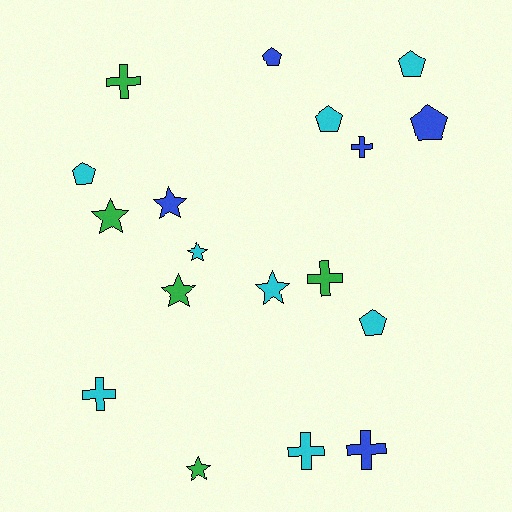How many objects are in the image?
There are 18 objects.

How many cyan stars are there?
There are 2 cyan stars.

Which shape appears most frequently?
Cross, with 6 objects.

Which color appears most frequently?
Cyan, with 8 objects.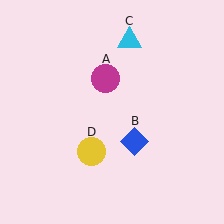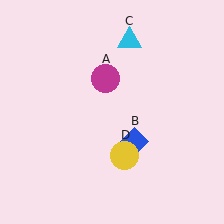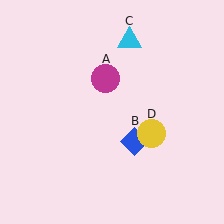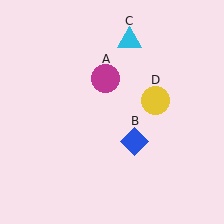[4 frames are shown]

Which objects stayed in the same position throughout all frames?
Magenta circle (object A) and blue diamond (object B) and cyan triangle (object C) remained stationary.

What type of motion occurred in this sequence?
The yellow circle (object D) rotated counterclockwise around the center of the scene.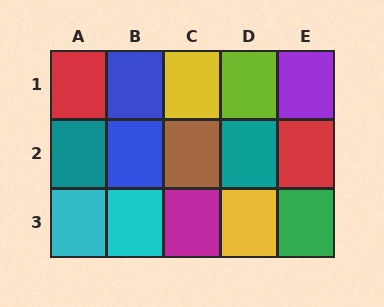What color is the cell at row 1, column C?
Yellow.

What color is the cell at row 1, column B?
Blue.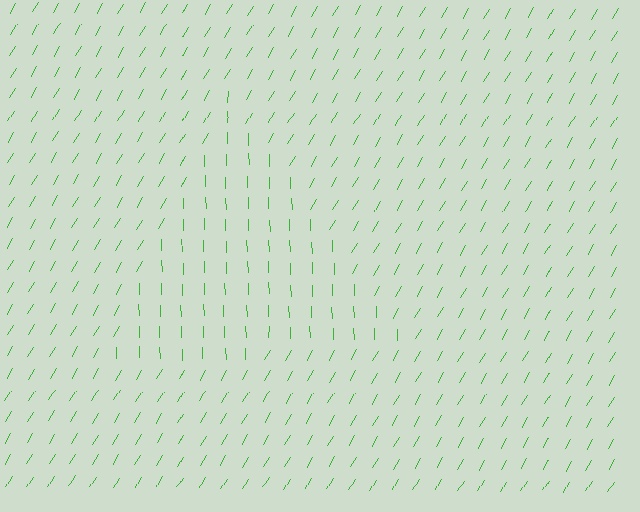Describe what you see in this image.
The image is filled with small green line segments. A triangle region in the image has lines oriented differently from the surrounding lines, creating a visible texture boundary.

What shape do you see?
I see a triangle.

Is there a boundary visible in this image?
Yes, there is a texture boundary formed by a change in line orientation.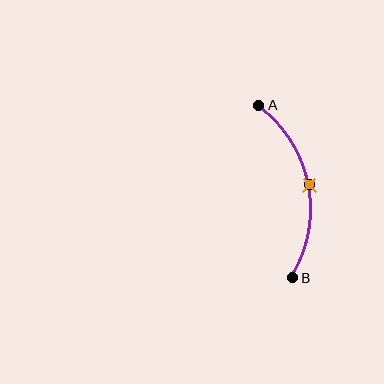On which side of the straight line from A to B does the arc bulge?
The arc bulges to the right of the straight line connecting A and B.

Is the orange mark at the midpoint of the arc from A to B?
Yes. The orange mark lies on the arc at equal arc-length from both A and B — it is the arc midpoint.